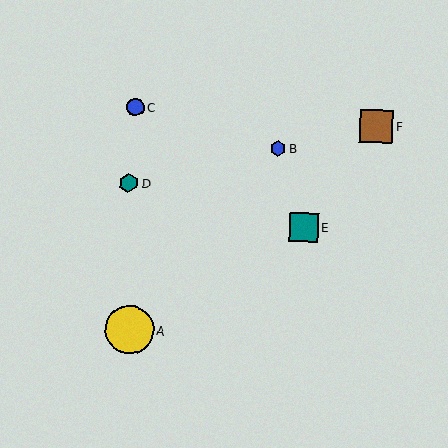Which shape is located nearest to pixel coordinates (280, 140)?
The blue hexagon (labeled B) at (278, 149) is nearest to that location.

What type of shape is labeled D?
Shape D is a teal hexagon.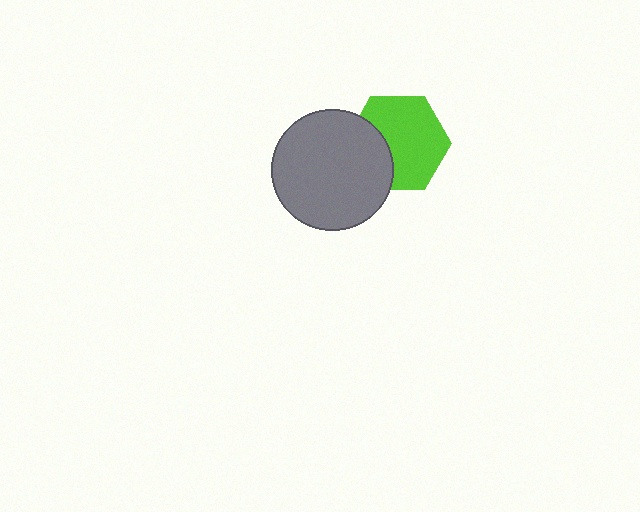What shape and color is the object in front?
The object in front is a gray circle.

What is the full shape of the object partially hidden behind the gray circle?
The partially hidden object is a lime hexagon.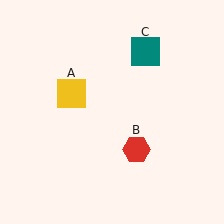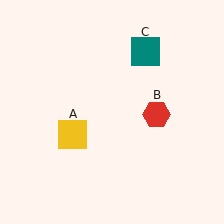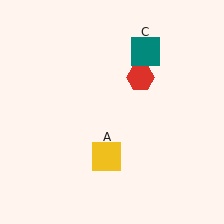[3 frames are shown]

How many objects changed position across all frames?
2 objects changed position: yellow square (object A), red hexagon (object B).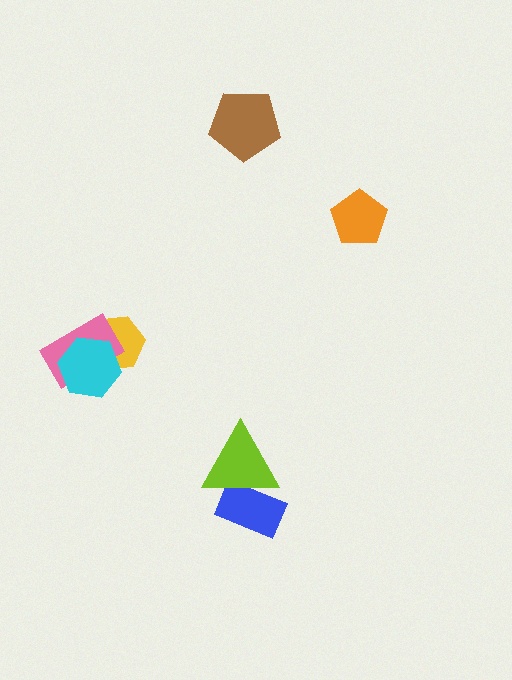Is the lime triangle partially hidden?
No, no other shape covers it.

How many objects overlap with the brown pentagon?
0 objects overlap with the brown pentagon.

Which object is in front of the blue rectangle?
The lime triangle is in front of the blue rectangle.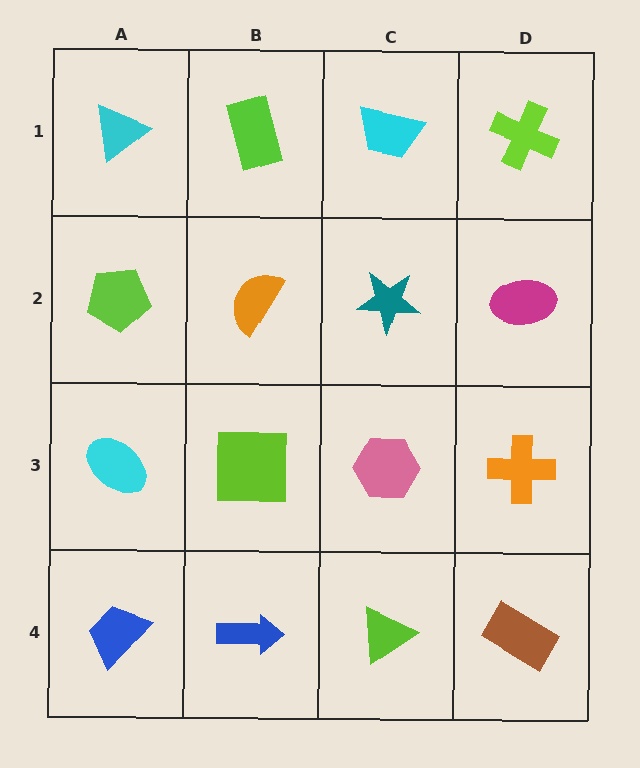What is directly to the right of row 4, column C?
A brown rectangle.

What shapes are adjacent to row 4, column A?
A cyan ellipse (row 3, column A), a blue arrow (row 4, column B).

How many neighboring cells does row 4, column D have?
2.